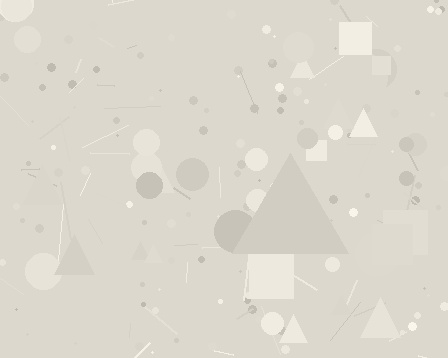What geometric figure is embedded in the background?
A triangle is embedded in the background.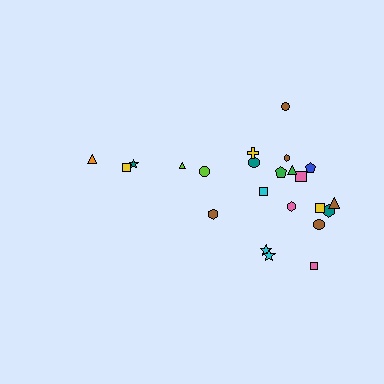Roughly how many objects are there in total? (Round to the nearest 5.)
Roughly 25 objects in total.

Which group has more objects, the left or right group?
The right group.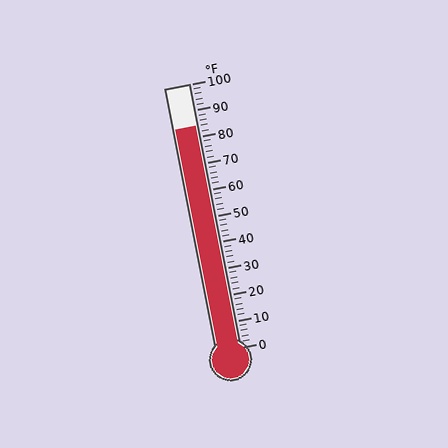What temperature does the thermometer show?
The thermometer shows approximately 84°F.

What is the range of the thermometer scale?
The thermometer scale ranges from 0°F to 100°F.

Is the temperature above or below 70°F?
The temperature is above 70°F.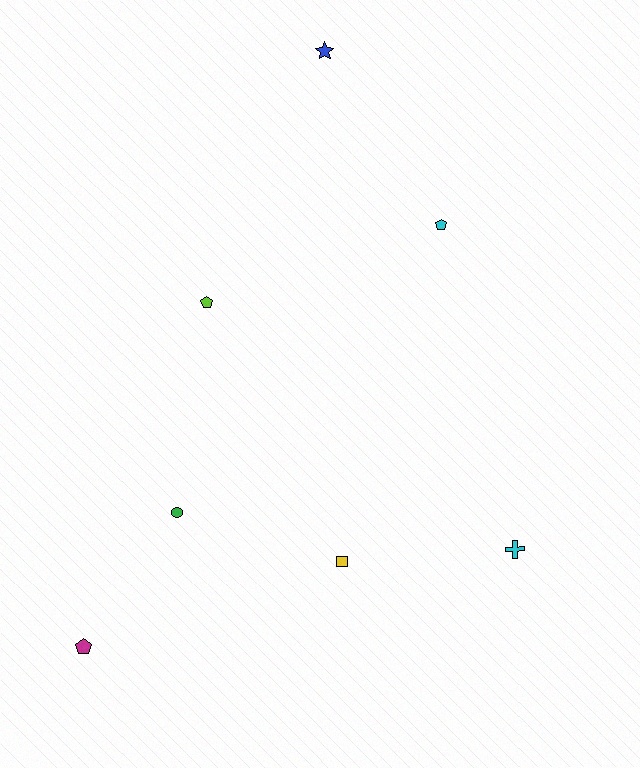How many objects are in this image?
There are 7 objects.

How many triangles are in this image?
There are no triangles.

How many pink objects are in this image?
There are no pink objects.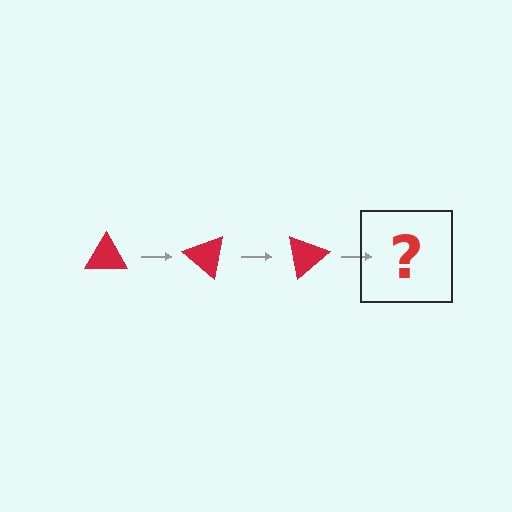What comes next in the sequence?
The next element should be a red triangle rotated 120 degrees.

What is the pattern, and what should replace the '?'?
The pattern is that the triangle rotates 40 degrees each step. The '?' should be a red triangle rotated 120 degrees.